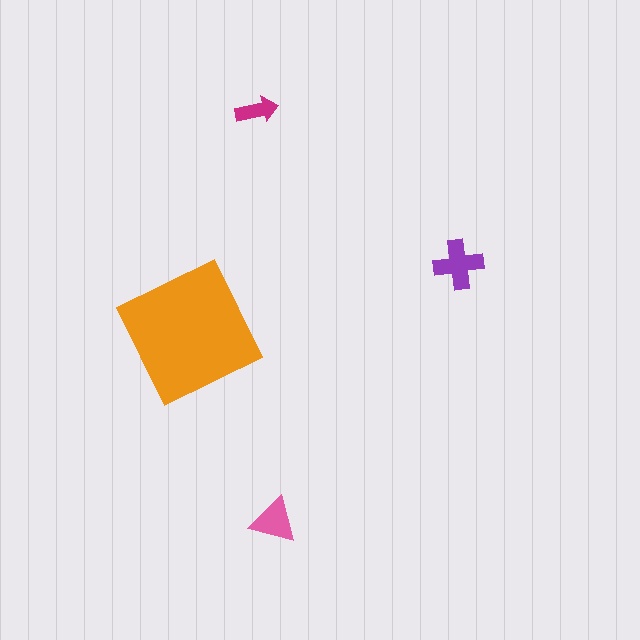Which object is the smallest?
The magenta arrow.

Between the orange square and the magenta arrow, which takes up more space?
The orange square.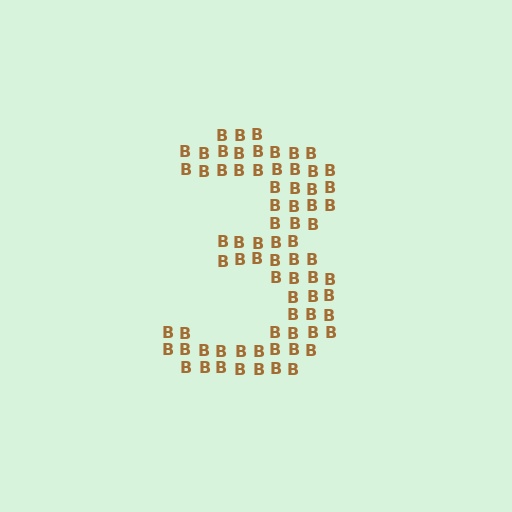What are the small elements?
The small elements are letter B's.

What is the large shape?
The large shape is the digit 3.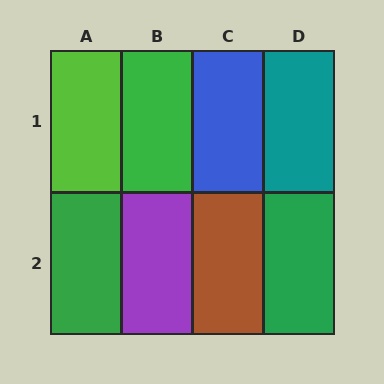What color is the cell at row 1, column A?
Lime.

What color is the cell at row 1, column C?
Blue.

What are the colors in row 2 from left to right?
Green, purple, brown, green.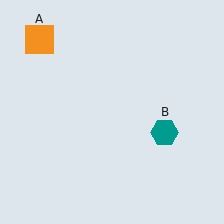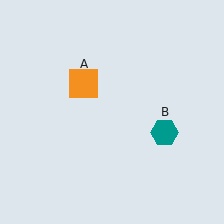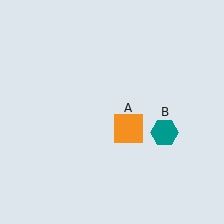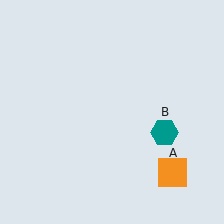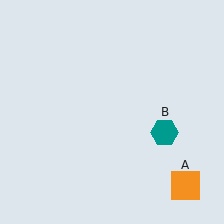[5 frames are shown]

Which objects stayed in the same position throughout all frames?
Teal hexagon (object B) remained stationary.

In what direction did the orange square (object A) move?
The orange square (object A) moved down and to the right.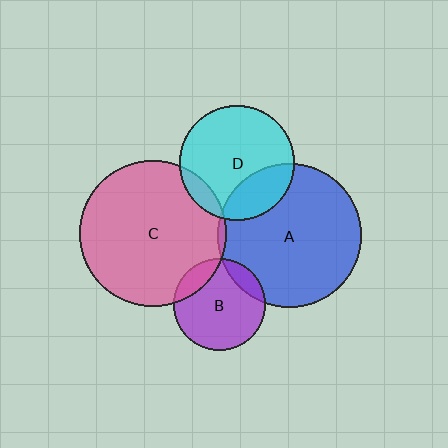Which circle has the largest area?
Circle C (pink).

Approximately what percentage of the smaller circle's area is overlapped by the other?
Approximately 10%.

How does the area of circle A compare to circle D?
Approximately 1.6 times.